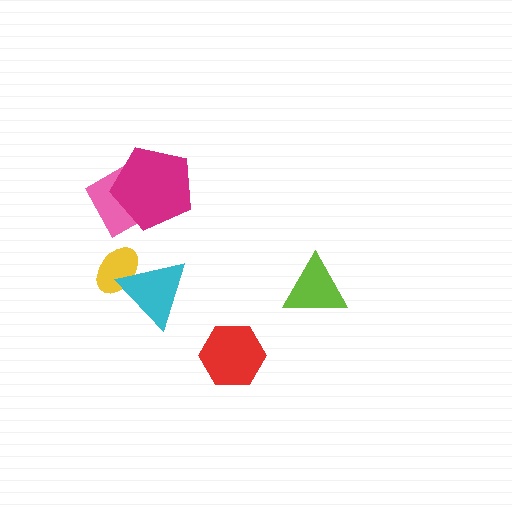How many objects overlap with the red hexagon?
0 objects overlap with the red hexagon.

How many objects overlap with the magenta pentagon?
1 object overlaps with the magenta pentagon.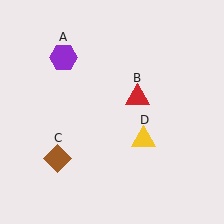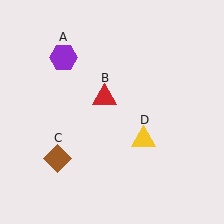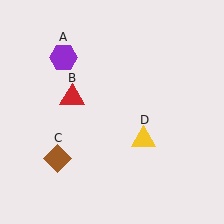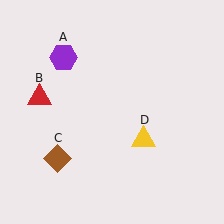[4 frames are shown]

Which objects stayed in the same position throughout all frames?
Purple hexagon (object A) and brown diamond (object C) and yellow triangle (object D) remained stationary.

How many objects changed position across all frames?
1 object changed position: red triangle (object B).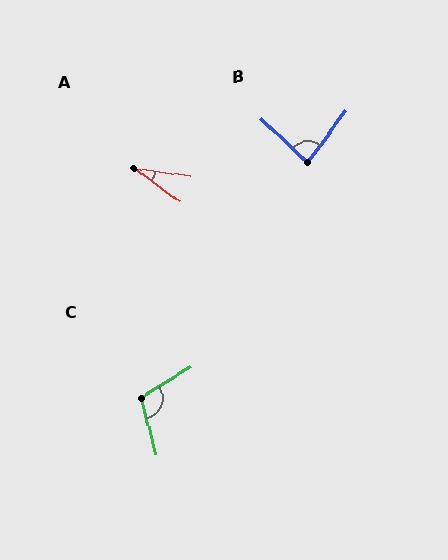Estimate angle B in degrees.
Approximately 84 degrees.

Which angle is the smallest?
A, at approximately 29 degrees.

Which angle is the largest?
C, at approximately 107 degrees.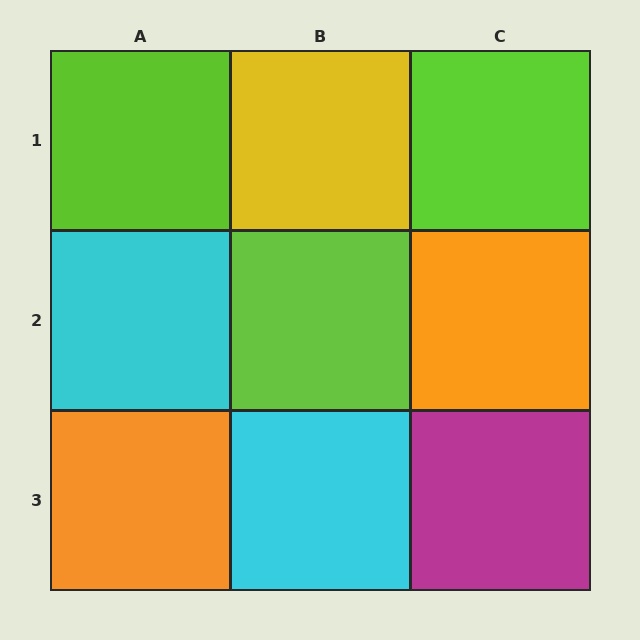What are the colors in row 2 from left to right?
Cyan, lime, orange.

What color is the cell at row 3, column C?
Magenta.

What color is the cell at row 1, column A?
Lime.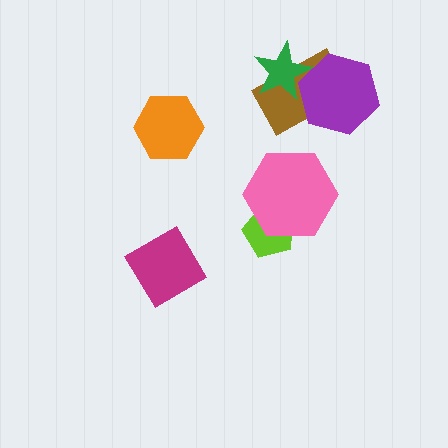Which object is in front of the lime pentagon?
The pink hexagon is in front of the lime pentagon.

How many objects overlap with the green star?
2 objects overlap with the green star.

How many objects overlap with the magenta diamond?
0 objects overlap with the magenta diamond.